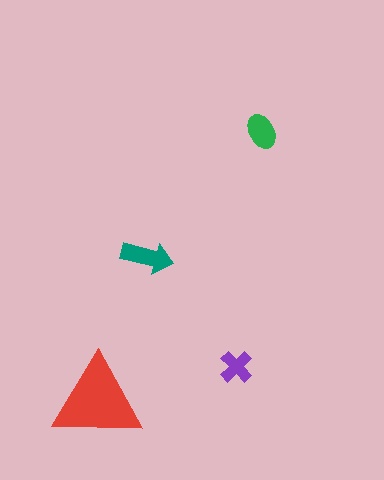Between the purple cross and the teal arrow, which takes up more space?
The teal arrow.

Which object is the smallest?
The purple cross.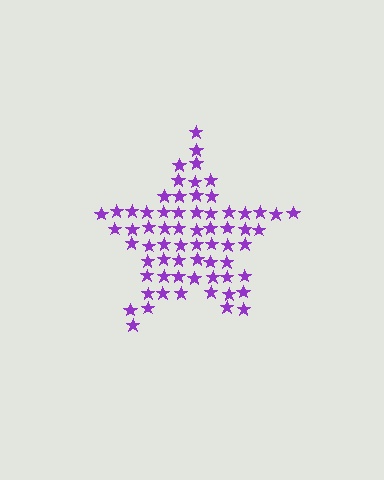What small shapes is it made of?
It is made of small stars.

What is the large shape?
The large shape is a star.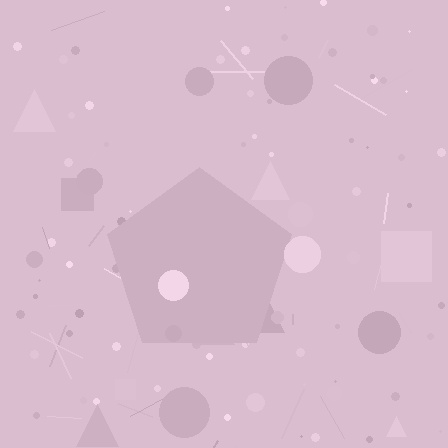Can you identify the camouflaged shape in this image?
The camouflaged shape is a pentagon.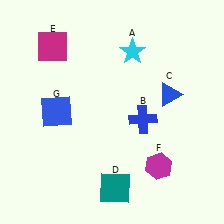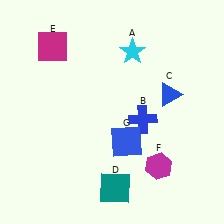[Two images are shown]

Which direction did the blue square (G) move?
The blue square (G) moved right.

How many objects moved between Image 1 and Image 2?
1 object moved between the two images.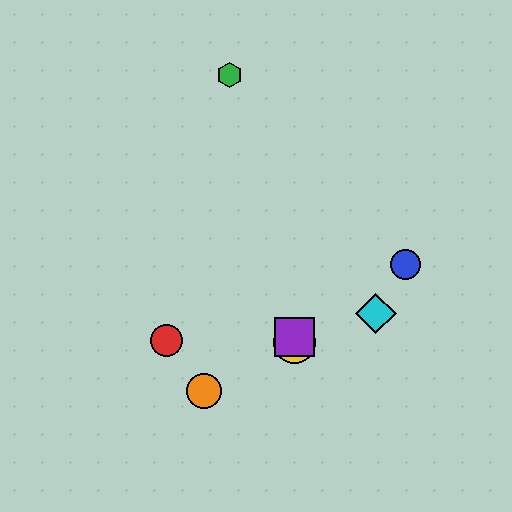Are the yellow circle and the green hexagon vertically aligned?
No, the yellow circle is at x≈294 and the green hexagon is at x≈230.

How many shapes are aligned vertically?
2 shapes (the yellow circle, the purple square) are aligned vertically.